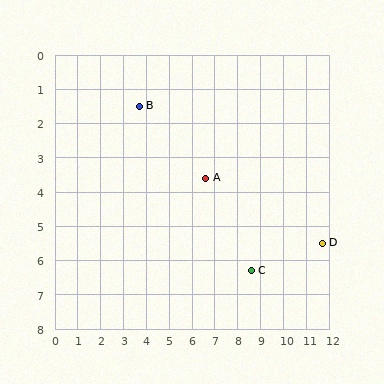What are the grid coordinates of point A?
Point A is at approximately (6.6, 3.6).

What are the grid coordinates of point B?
Point B is at approximately (3.7, 1.5).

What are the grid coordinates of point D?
Point D is at approximately (11.7, 5.5).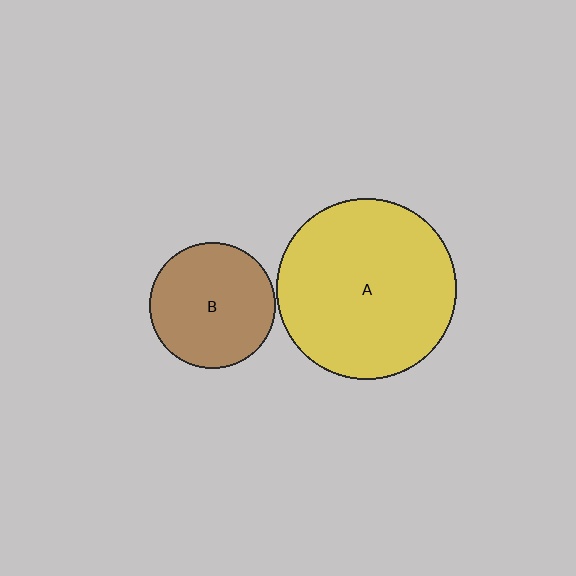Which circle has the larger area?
Circle A (yellow).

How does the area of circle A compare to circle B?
Approximately 2.1 times.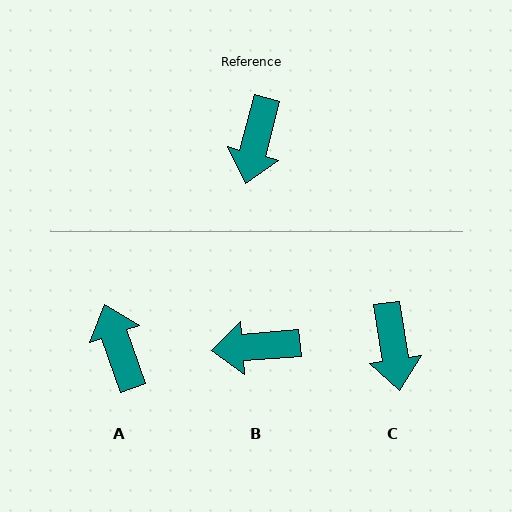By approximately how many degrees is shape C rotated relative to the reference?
Approximately 23 degrees counter-clockwise.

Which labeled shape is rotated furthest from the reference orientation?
A, about 146 degrees away.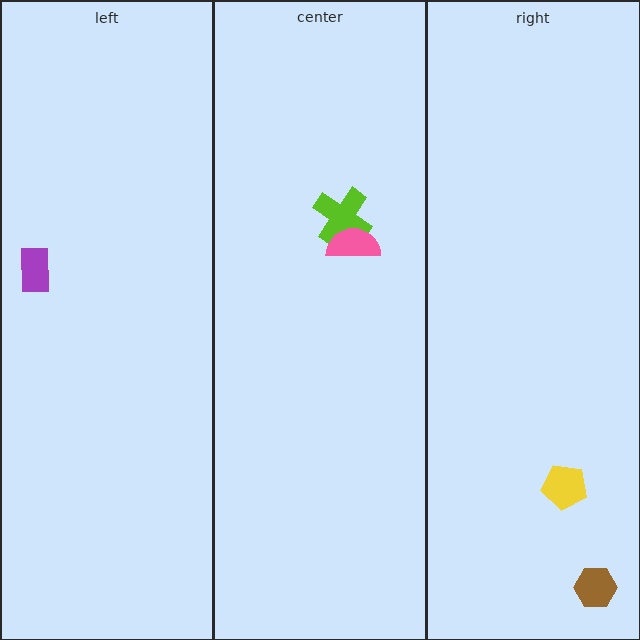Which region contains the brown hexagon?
The right region.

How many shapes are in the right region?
2.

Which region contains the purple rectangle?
The left region.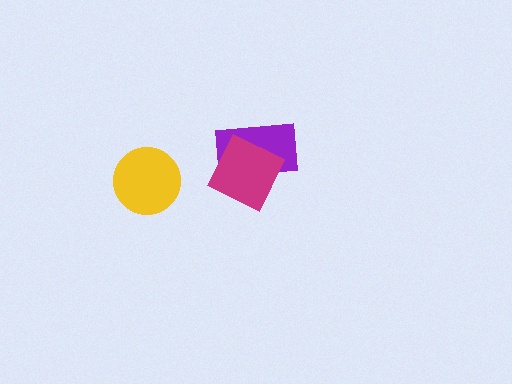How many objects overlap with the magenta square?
1 object overlaps with the magenta square.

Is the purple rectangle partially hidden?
Yes, it is partially covered by another shape.